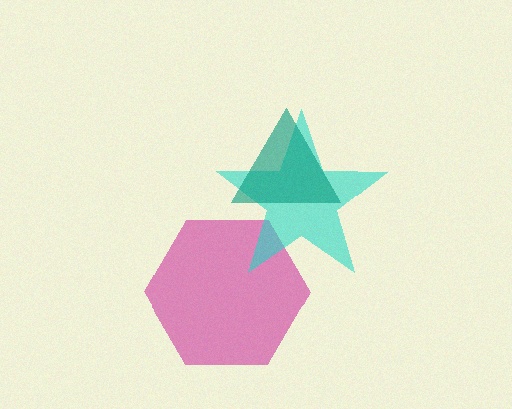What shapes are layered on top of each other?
The layered shapes are: a magenta hexagon, a cyan star, a teal triangle.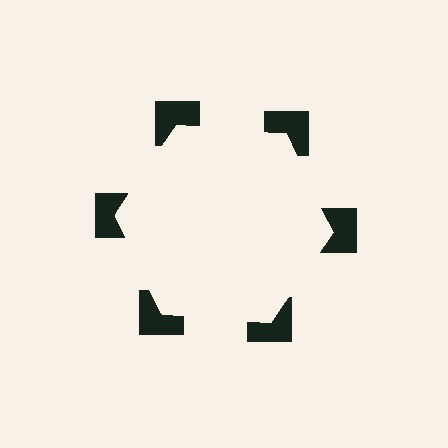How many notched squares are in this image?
There are 6 — one at each vertex of the illusory hexagon.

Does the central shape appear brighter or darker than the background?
It typically appears slightly brighter than the background, even though no actual brightness change is drawn.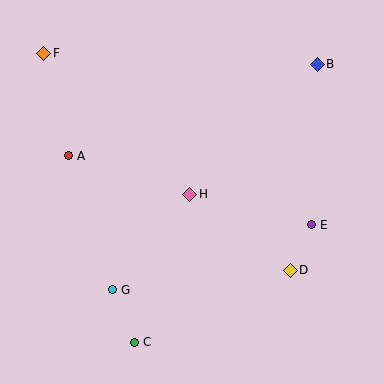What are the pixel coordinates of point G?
Point G is at (112, 290).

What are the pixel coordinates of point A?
Point A is at (68, 156).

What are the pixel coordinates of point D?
Point D is at (290, 270).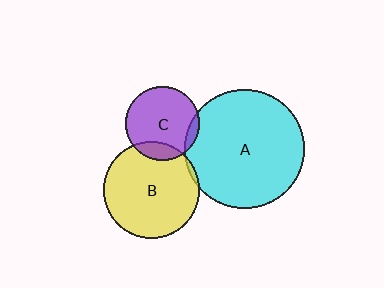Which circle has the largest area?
Circle A (cyan).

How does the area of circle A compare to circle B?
Approximately 1.5 times.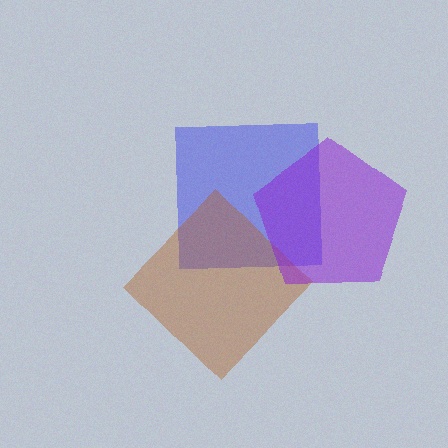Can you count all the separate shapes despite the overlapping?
Yes, there are 3 separate shapes.